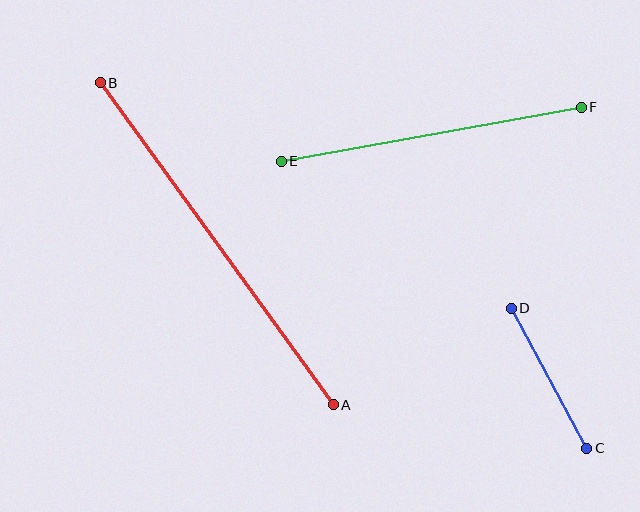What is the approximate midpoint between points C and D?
The midpoint is at approximately (549, 378) pixels.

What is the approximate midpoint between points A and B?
The midpoint is at approximately (217, 244) pixels.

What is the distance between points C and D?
The distance is approximately 159 pixels.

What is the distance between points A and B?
The distance is approximately 397 pixels.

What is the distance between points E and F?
The distance is approximately 305 pixels.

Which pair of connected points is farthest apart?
Points A and B are farthest apart.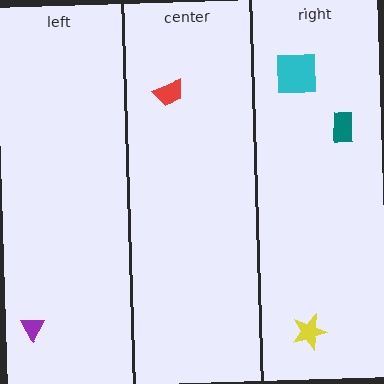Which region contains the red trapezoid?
The center region.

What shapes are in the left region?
The purple triangle.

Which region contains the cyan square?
The right region.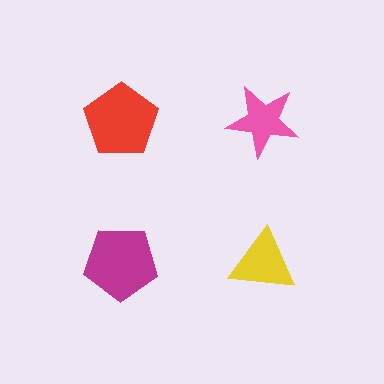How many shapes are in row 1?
2 shapes.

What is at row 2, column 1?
A magenta pentagon.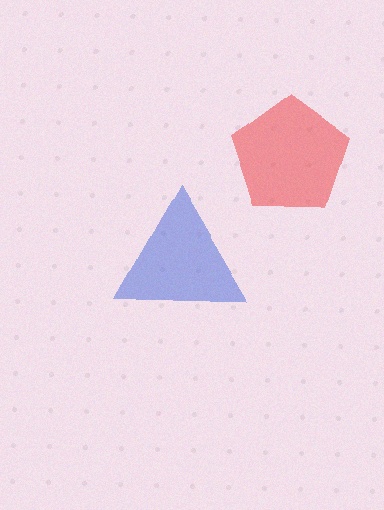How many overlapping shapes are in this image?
There are 2 overlapping shapes in the image.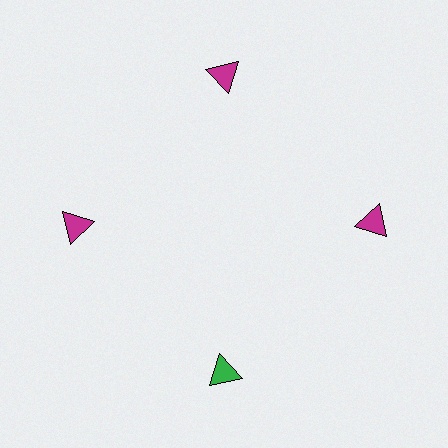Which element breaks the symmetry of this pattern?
The green triangle at roughly the 6 o'clock position breaks the symmetry. All other shapes are magenta triangles.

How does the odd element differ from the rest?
It has a different color: green instead of magenta.